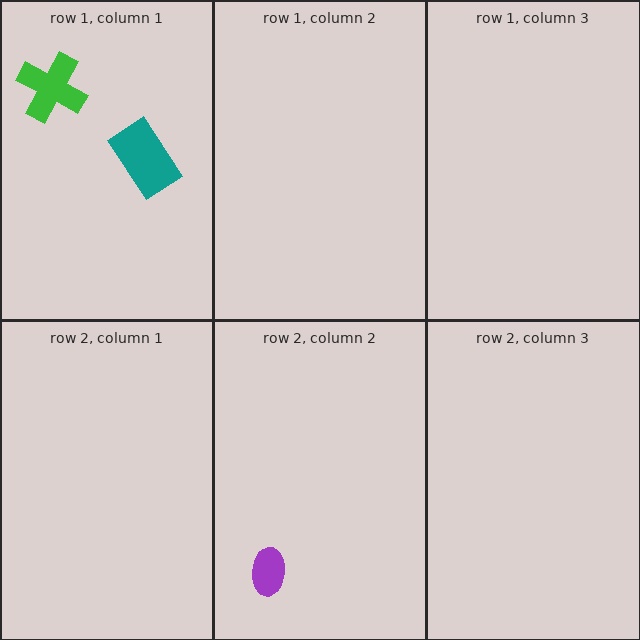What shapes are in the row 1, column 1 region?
The green cross, the teal rectangle.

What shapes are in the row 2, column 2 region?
The purple ellipse.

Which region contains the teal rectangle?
The row 1, column 1 region.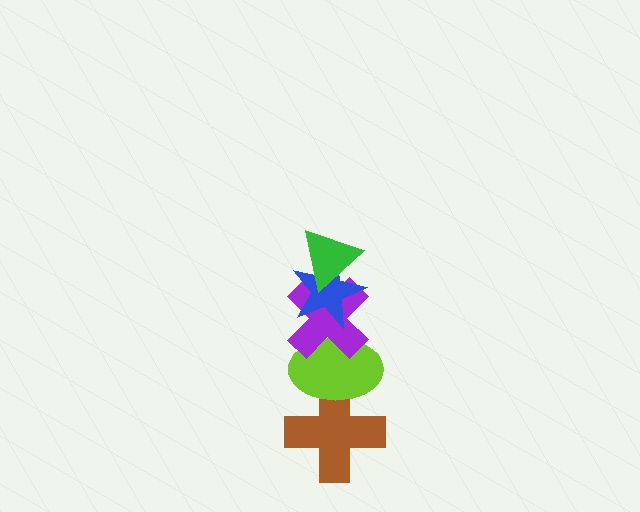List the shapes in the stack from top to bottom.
From top to bottom: the green triangle, the blue star, the purple cross, the lime ellipse, the brown cross.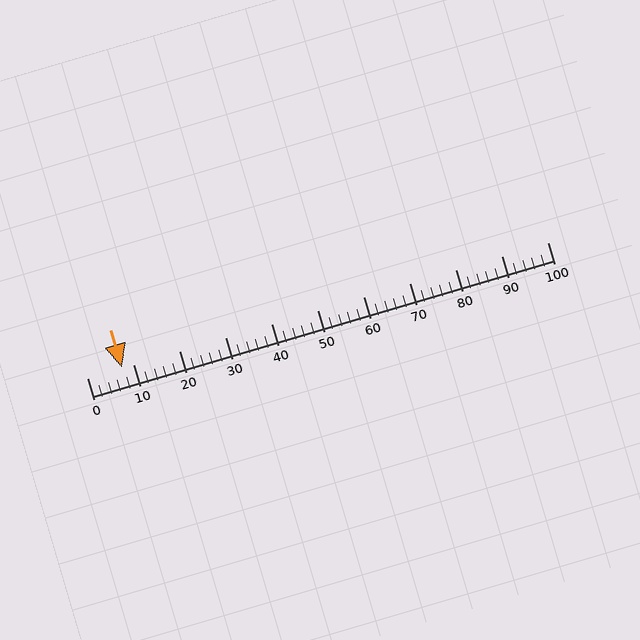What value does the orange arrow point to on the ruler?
The orange arrow points to approximately 8.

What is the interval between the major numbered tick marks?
The major tick marks are spaced 10 units apart.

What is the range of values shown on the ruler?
The ruler shows values from 0 to 100.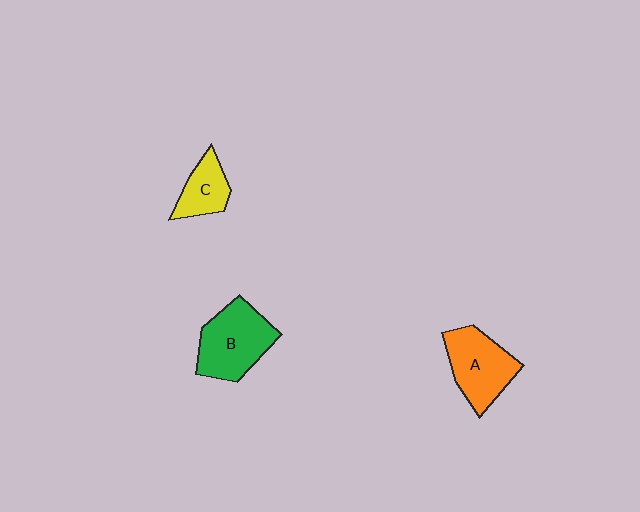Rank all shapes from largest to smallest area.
From largest to smallest: B (green), A (orange), C (yellow).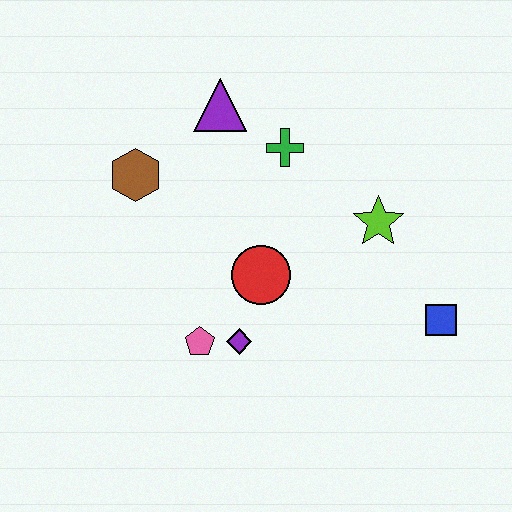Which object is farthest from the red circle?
The blue square is farthest from the red circle.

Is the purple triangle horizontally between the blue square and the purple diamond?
No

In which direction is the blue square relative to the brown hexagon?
The blue square is to the right of the brown hexagon.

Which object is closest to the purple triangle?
The green cross is closest to the purple triangle.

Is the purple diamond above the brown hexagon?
No